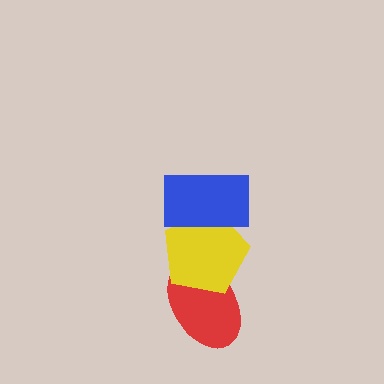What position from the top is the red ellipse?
The red ellipse is 3rd from the top.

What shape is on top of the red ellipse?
The yellow pentagon is on top of the red ellipse.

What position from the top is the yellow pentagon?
The yellow pentagon is 2nd from the top.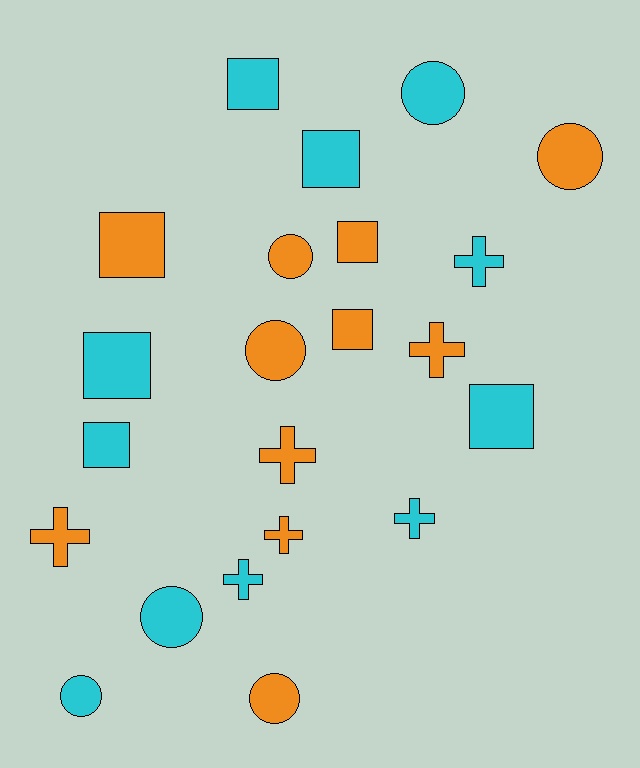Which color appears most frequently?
Orange, with 11 objects.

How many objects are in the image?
There are 22 objects.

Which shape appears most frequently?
Square, with 8 objects.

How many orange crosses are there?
There are 4 orange crosses.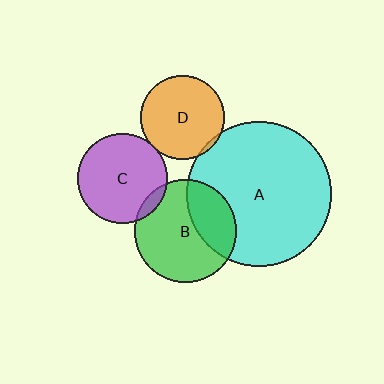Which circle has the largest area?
Circle A (cyan).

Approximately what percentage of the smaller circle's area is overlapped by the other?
Approximately 5%.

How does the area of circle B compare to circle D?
Approximately 1.5 times.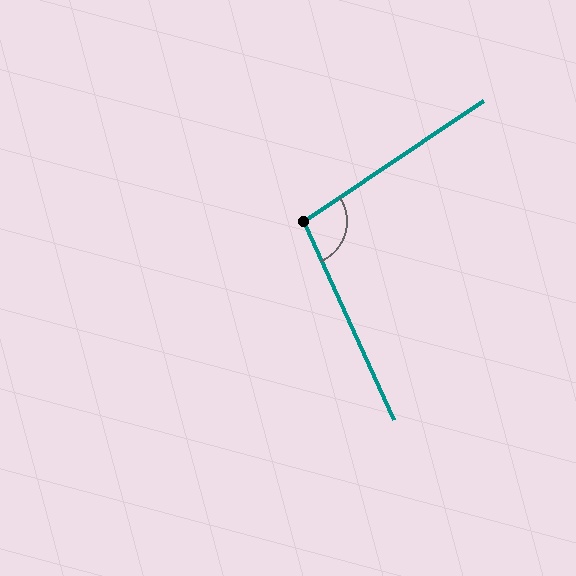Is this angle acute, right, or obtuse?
It is obtuse.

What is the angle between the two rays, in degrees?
Approximately 99 degrees.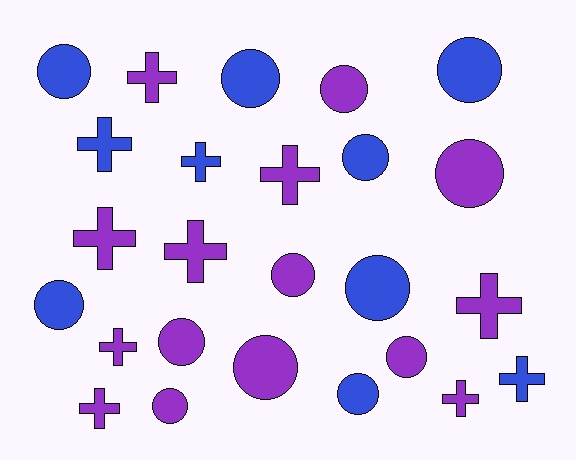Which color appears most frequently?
Purple, with 15 objects.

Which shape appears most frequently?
Circle, with 14 objects.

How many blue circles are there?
There are 7 blue circles.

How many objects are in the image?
There are 25 objects.